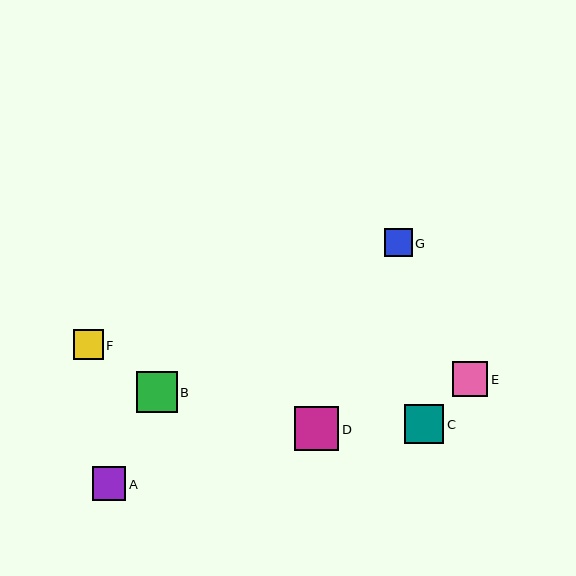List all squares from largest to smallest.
From largest to smallest: D, B, C, E, A, F, G.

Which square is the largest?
Square D is the largest with a size of approximately 44 pixels.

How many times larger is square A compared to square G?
Square A is approximately 1.2 times the size of square G.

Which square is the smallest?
Square G is the smallest with a size of approximately 28 pixels.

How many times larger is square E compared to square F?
Square E is approximately 1.2 times the size of square F.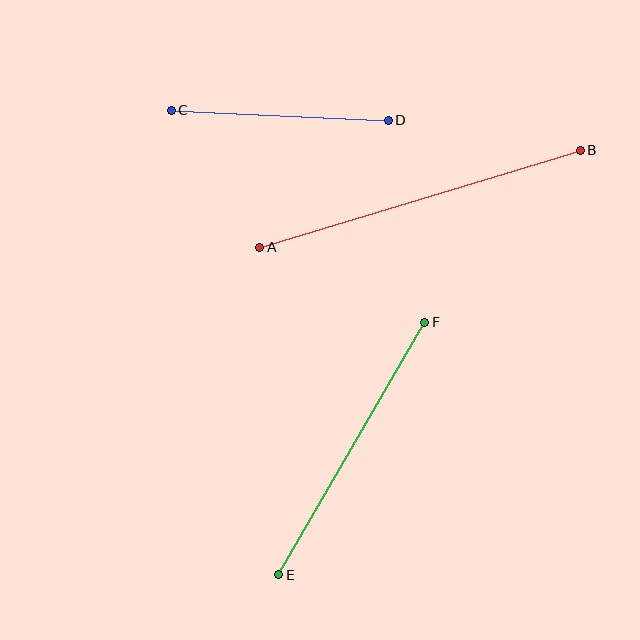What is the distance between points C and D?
The distance is approximately 217 pixels.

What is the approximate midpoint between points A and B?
The midpoint is at approximately (420, 199) pixels.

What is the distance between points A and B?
The distance is approximately 335 pixels.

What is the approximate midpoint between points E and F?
The midpoint is at approximately (352, 449) pixels.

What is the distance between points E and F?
The distance is approximately 292 pixels.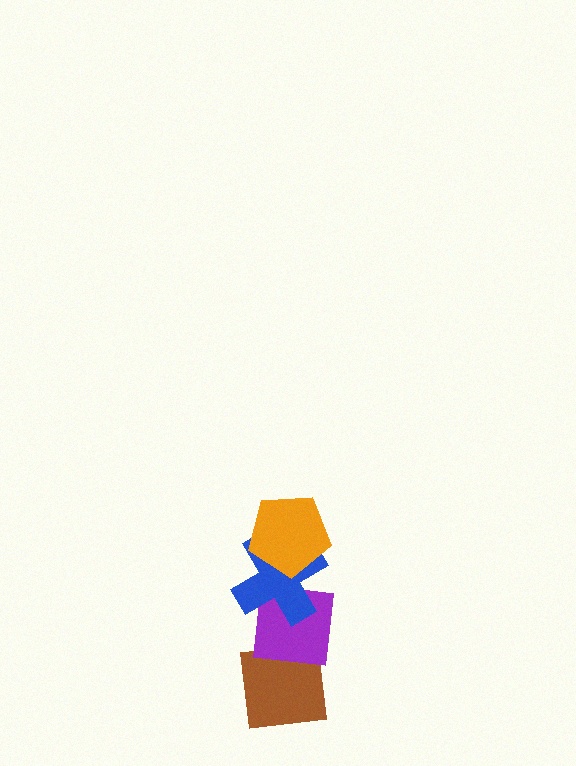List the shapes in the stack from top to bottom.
From top to bottom: the orange pentagon, the blue cross, the purple square, the brown square.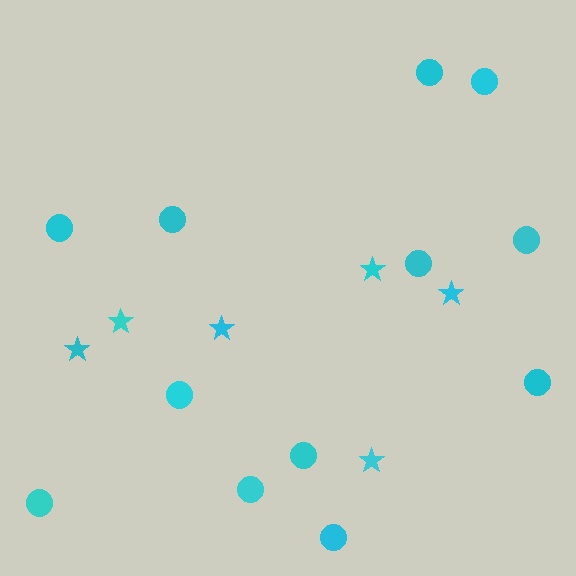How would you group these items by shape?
There are 2 groups: one group of stars (6) and one group of circles (12).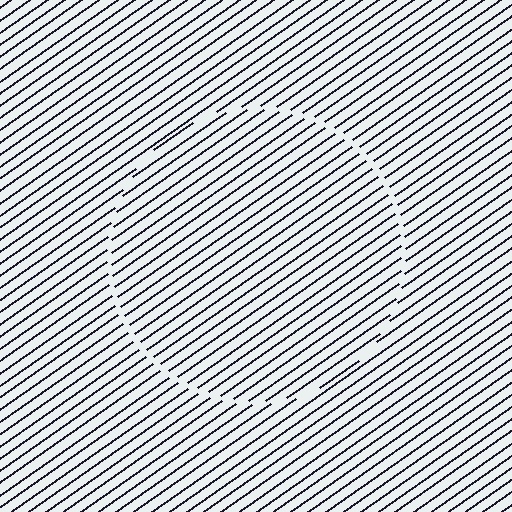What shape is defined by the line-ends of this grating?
An illusory circle. The interior of the shape contains the same grating, shifted by half a period — the contour is defined by the phase discontinuity where line-ends from the inner and outer gratings abut.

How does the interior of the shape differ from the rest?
The interior of the shape contains the same grating, shifted by half a period — the contour is defined by the phase discontinuity where line-ends from the inner and outer gratings abut.